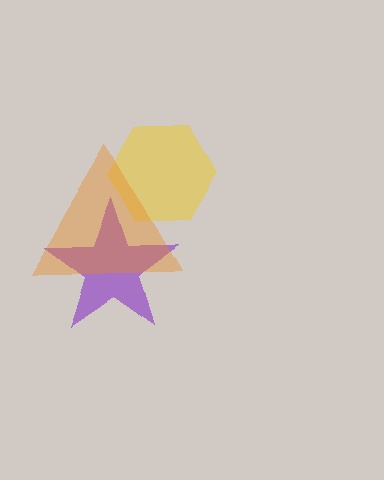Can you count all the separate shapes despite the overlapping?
Yes, there are 3 separate shapes.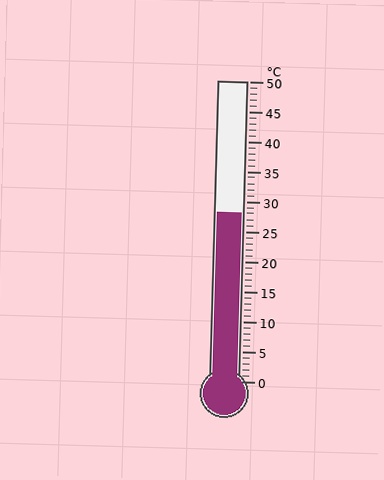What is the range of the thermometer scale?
The thermometer scale ranges from 0°C to 50°C.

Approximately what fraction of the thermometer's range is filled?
The thermometer is filled to approximately 55% of its range.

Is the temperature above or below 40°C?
The temperature is below 40°C.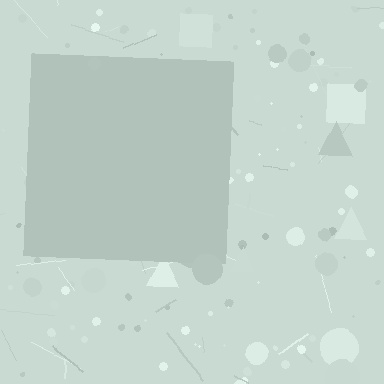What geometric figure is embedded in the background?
A square is embedded in the background.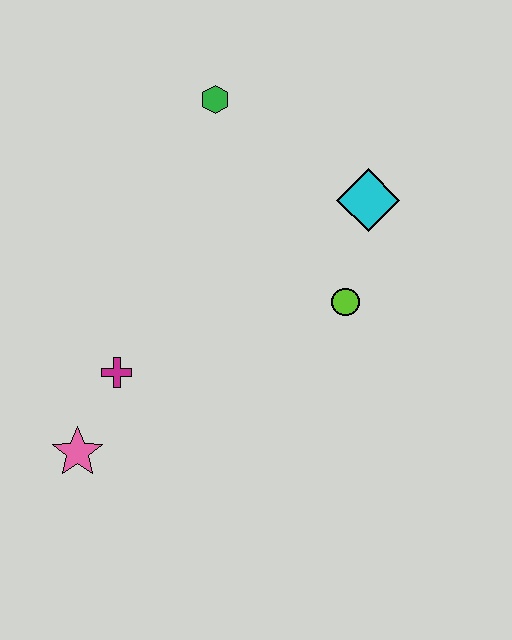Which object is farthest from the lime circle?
The pink star is farthest from the lime circle.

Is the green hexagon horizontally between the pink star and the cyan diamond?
Yes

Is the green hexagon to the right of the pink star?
Yes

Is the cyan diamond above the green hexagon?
No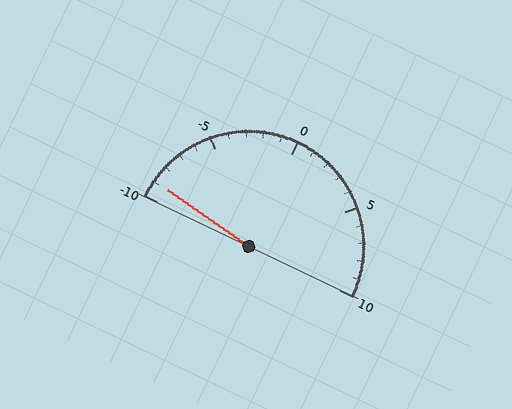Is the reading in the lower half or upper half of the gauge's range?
The reading is in the lower half of the range (-10 to 10).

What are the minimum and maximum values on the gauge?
The gauge ranges from -10 to 10.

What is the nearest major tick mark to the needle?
The nearest major tick mark is -10.